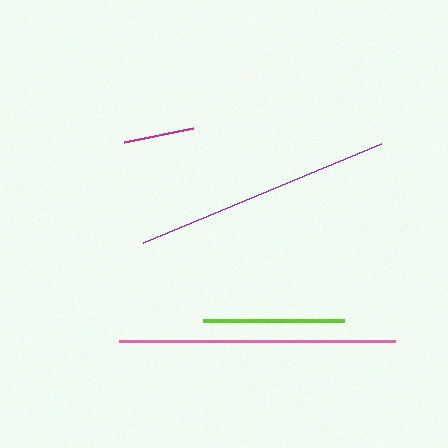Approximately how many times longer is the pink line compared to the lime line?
The pink line is approximately 2.0 times the length of the lime line.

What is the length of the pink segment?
The pink segment is approximately 276 pixels long.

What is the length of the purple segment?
The purple segment is approximately 258 pixels long.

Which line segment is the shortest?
The magenta line is the shortest at approximately 71 pixels.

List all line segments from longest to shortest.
From longest to shortest: pink, purple, lime, magenta.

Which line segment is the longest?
The pink line is the longest at approximately 276 pixels.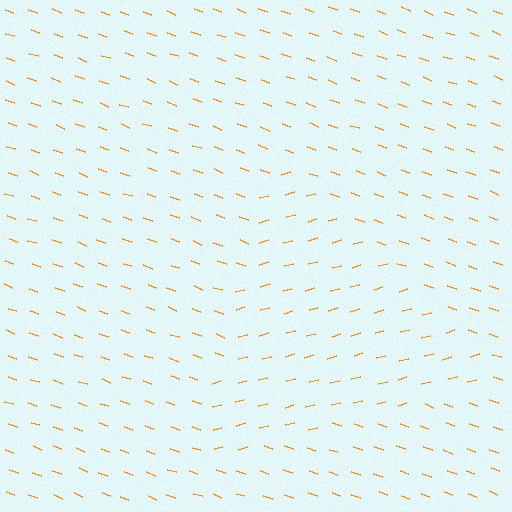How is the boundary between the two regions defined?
The boundary is defined purely by a change in line orientation (approximately 35 degrees difference). All lines are the same color and thickness.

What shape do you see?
I see a triangle.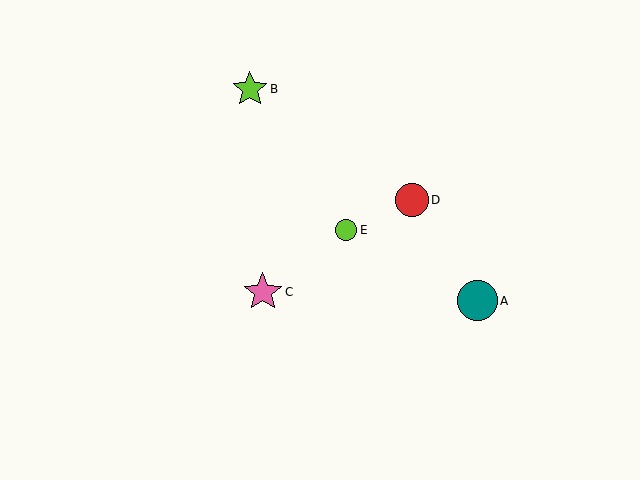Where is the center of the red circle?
The center of the red circle is at (412, 200).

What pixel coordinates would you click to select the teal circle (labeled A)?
Click at (478, 301) to select the teal circle A.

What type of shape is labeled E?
Shape E is a lime circle.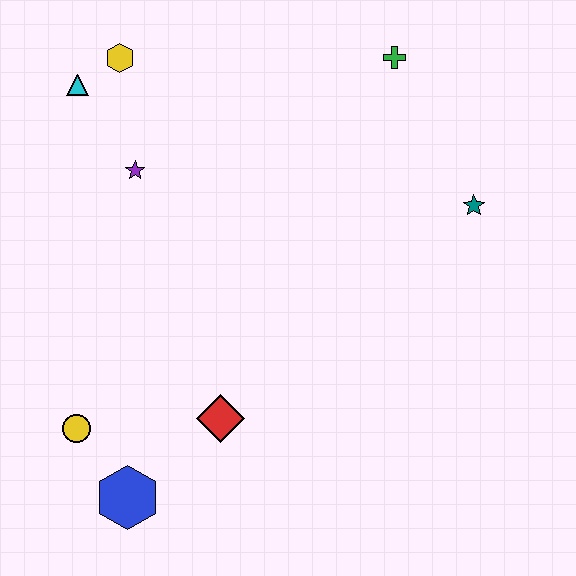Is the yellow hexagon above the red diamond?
Yes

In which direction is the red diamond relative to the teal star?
The red diamond is to the left of the teal star.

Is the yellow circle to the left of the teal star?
Yes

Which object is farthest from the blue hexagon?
The green cross is farthest from the blue hexagon.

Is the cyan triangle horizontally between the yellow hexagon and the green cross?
No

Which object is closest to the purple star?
The cyan triangle is closest to the purple star.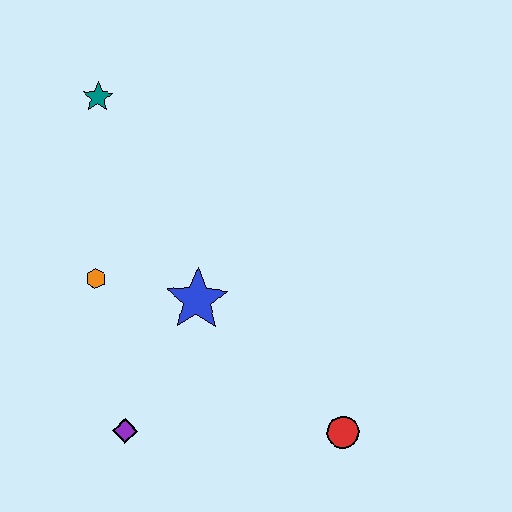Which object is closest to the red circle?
The blue star is closest to the red circle.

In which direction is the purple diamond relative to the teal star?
The purple diamond is below the teal star.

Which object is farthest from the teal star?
The red circle is farthest from the teal star.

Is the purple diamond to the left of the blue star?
Yes